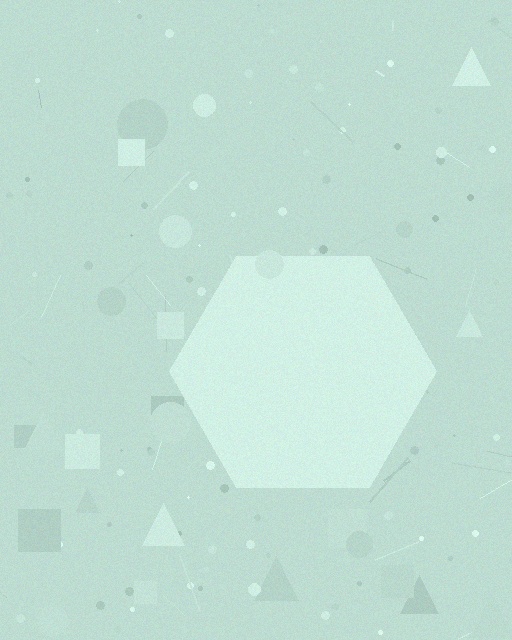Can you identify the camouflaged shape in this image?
The camouflaged shape is a hexagon.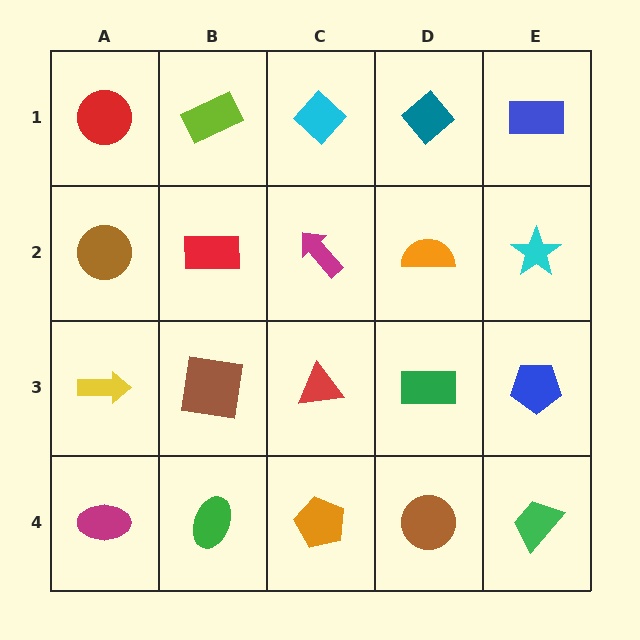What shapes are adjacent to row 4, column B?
A brown square (row 3, column B), a magenta ellipse (row 4, column A), an orange pentagon (row 4, column C).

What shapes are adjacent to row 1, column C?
A magenta arrow (row 2, column C), a lime rectangle (row 1, column B), a teal diamond (row 1, column D).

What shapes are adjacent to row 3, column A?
A brown circle (row 2, column A), a magenta ellipse (row 4, column A), a brown square (row 3, column B).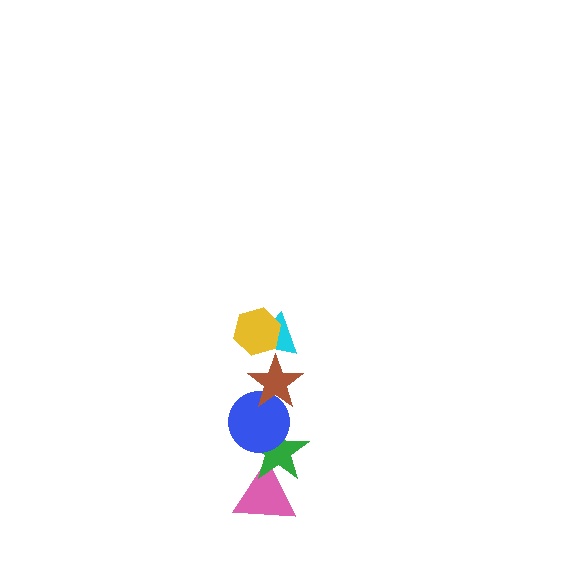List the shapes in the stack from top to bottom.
From top to bottom: the yellow hexagon, the cyan triangle, the brown star, the blue circle, the green star, the pink triangle.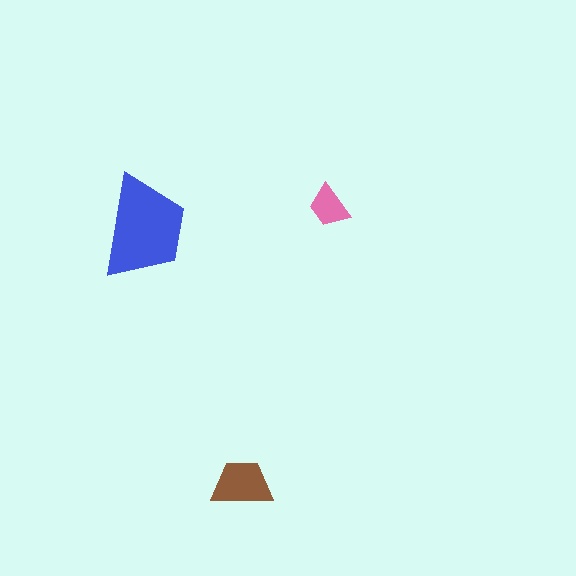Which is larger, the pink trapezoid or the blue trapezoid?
The blue one.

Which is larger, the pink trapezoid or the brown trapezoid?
The brown one.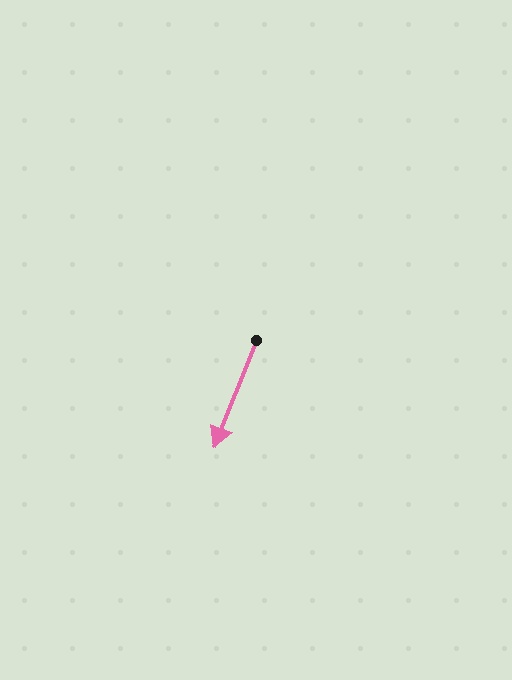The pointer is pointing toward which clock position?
Roughly 7 o'clock.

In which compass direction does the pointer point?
South.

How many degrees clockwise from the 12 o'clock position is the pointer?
Approximately 201 degrees.